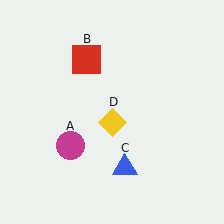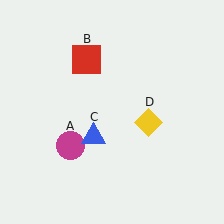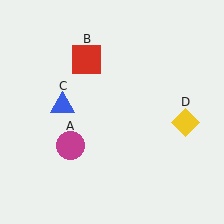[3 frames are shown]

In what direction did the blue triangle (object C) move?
The blue triangle (object C) moved up and to the left.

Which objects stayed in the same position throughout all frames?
Magenta circle (object A) and red square (object B) remained stationary.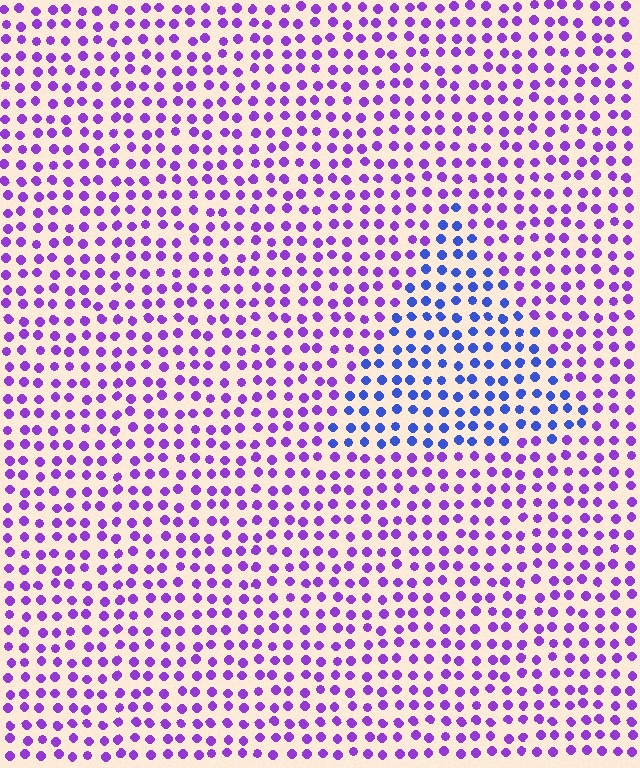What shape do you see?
I see a triangle.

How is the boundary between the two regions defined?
The boundary is defined purely by a slight shift in hue (about 46 degrees). Spacing, size, and orientation are identical on both sides.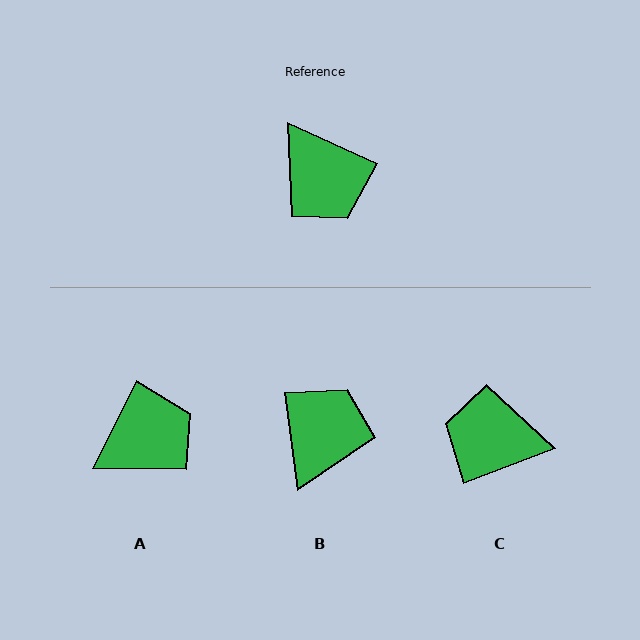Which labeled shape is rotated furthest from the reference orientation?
C, about 135 degrees away.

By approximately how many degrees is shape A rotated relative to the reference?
Approximately 88 degrees counter-clockwise.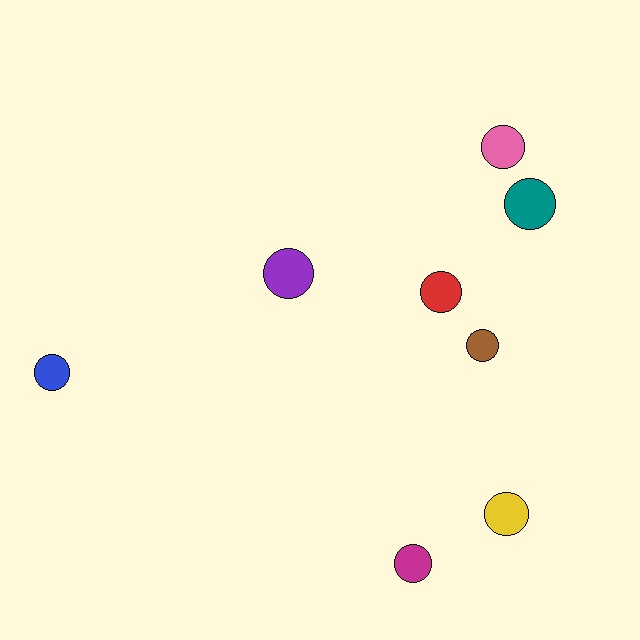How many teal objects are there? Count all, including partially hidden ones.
There is 1 teal object.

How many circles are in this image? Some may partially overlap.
There are 8 circles.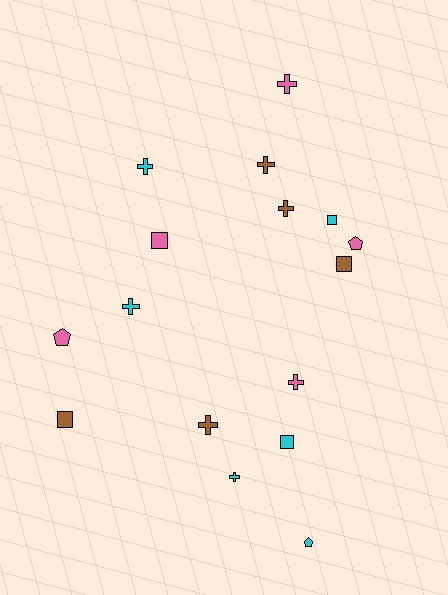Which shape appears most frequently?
Cross, with 8 objects.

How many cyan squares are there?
There are 2 cyan squares.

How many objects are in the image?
There are 16 objects.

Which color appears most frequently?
Cyan, with 6 objects.